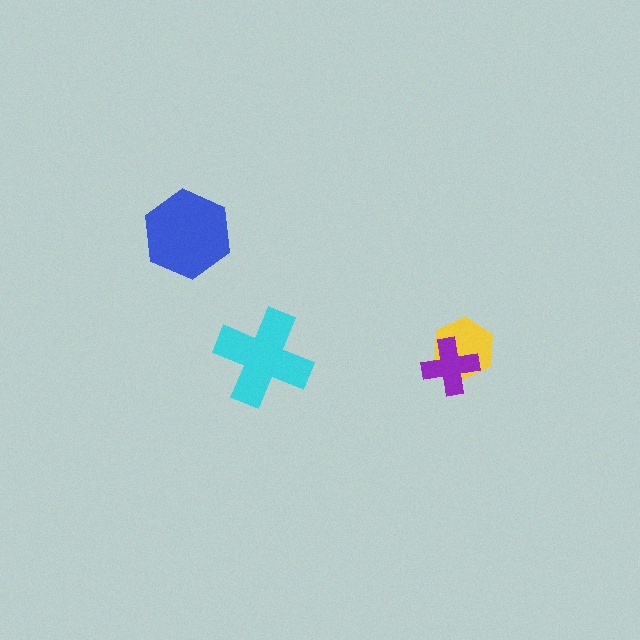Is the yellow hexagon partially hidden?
Yes, it is partially covered by another shape.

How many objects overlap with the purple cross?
1 object overlaps with the purple cross.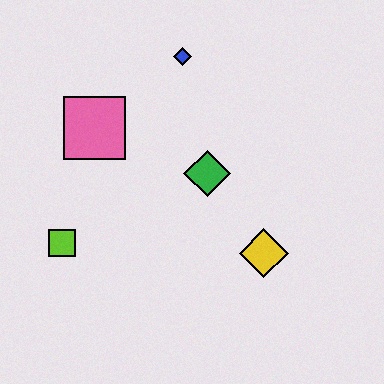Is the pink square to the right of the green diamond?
No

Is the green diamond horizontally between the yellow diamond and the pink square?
Yes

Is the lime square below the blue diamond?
Yes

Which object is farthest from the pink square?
The yellow diamond is farthest from the pink square.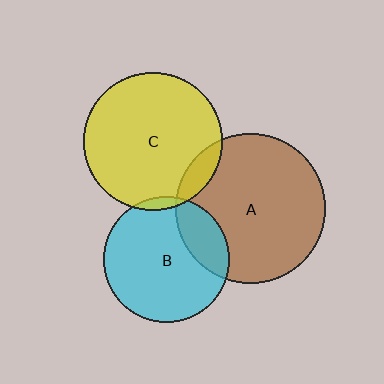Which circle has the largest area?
Circle A (brown).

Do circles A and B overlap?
Yes.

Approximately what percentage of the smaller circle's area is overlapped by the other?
Approximately 20%.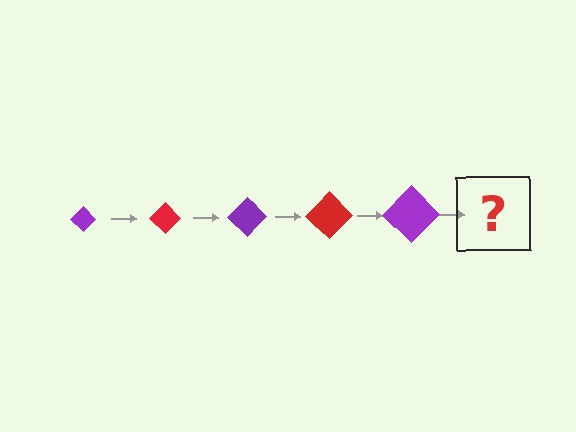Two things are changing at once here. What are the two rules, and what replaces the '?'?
The two rules are that the diamond grows larger each step and the color cycles through purple and red. The '?' should be a red diamond, larger than the previous one.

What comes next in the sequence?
The next element should be a red diamond, larger than the previous one.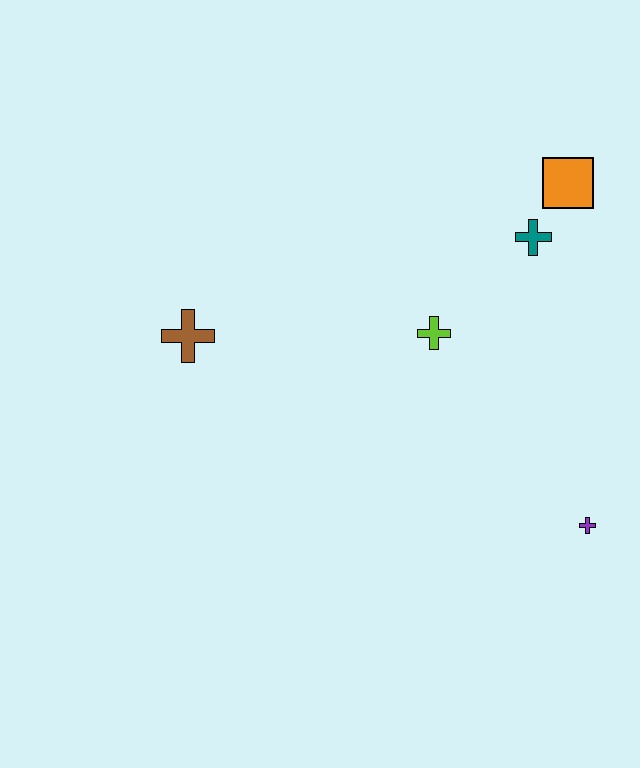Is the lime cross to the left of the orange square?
Yes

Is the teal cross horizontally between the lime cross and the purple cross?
Yes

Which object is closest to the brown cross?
The lime cross is closest to the brown cross.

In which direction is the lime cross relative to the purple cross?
The lime cross is above the purple cross.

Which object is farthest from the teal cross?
The brown cross is farthest from the teal cross.